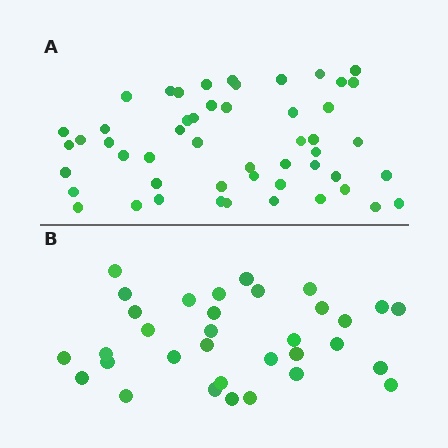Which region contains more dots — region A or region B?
Region A (the top region) has more dots.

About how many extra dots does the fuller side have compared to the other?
Region A has approximately 20 more dots than region B.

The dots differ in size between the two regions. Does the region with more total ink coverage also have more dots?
No. Region B has more total ink coverage because its dots are larger, but region A actually contains more individual dots. Total area can be misleading — the number of items is what matters here.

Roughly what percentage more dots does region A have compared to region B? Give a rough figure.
About 55% more.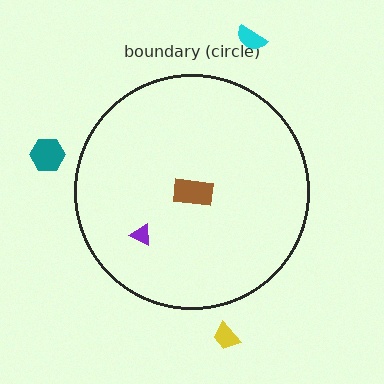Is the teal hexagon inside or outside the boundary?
Outside.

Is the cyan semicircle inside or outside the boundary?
Outside.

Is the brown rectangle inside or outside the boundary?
Inside.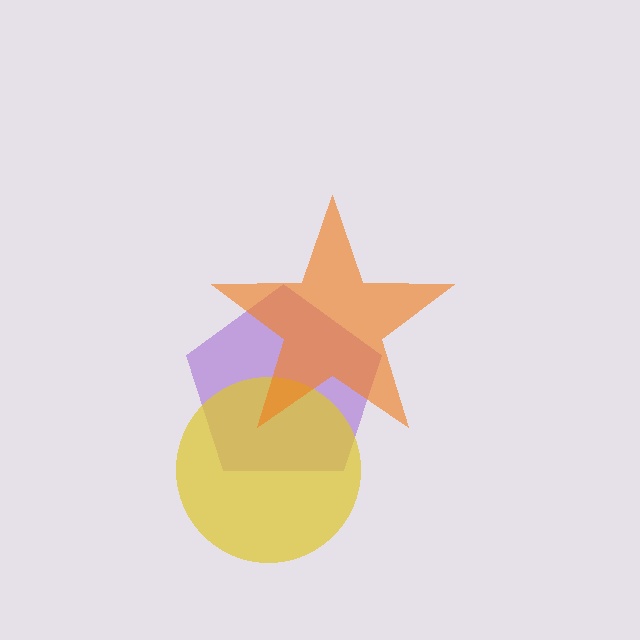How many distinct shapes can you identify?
There are 3 distinct shapes: a purple pentagon, a yellow circle, an orange star.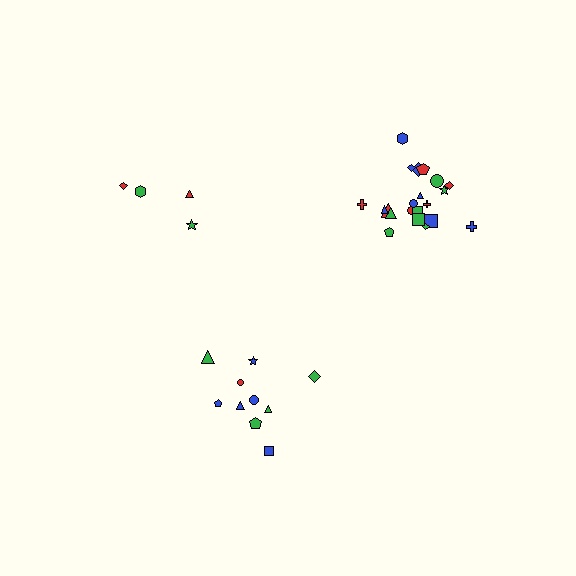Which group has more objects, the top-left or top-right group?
The top-right group.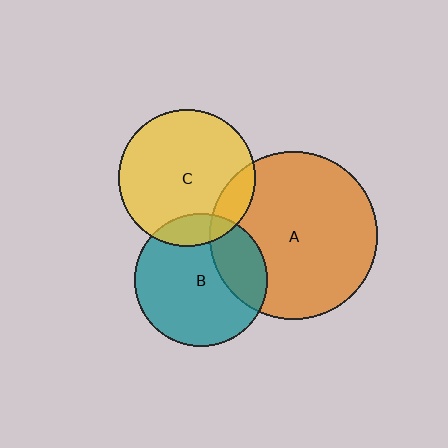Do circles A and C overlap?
Yes.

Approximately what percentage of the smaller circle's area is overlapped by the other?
Approximately 15%.